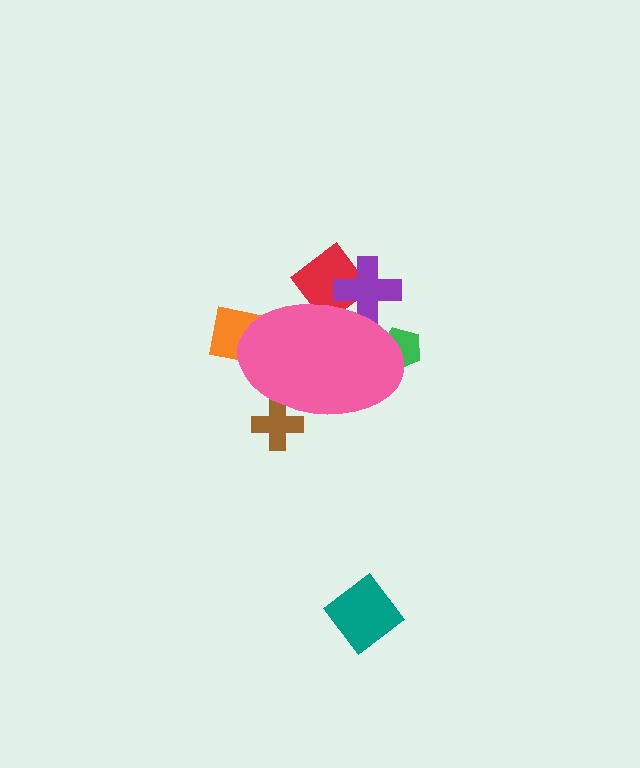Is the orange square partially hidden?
Yes, the orange square is partially hidden behind the pink ellipse.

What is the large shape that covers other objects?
A pink ellipse.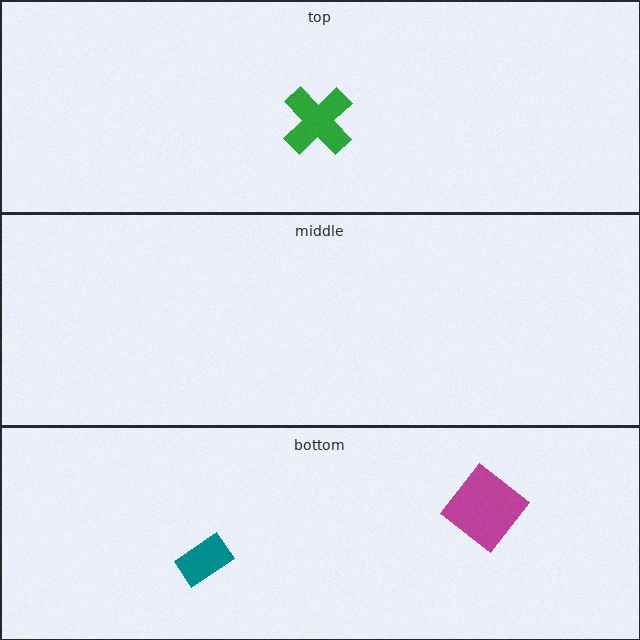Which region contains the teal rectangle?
The bottom region.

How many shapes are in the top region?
1.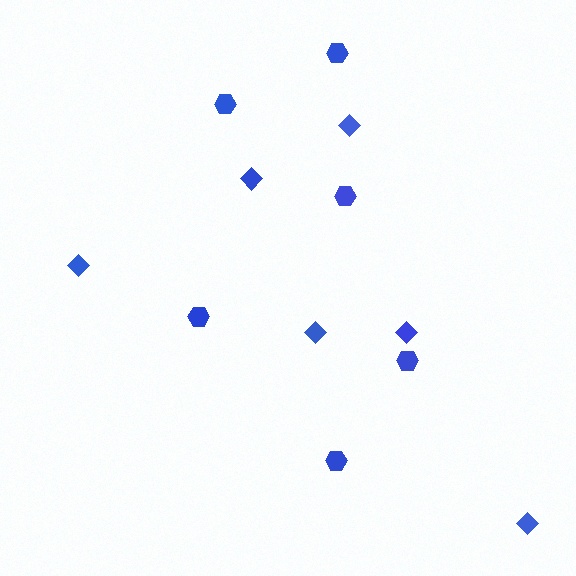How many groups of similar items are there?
There are 2 groups: one group of hexagons (6) and one group of diamonds (6).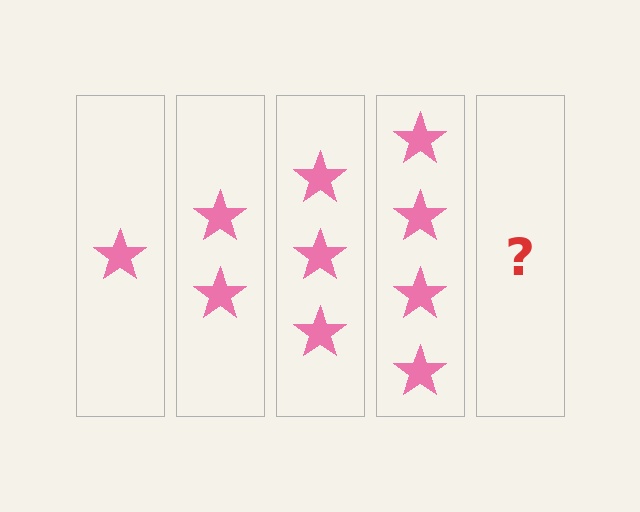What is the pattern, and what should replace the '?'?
The pattern is that each step adds one more star. The '?' should be 5 stars.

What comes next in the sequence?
The next element should be 5 stars.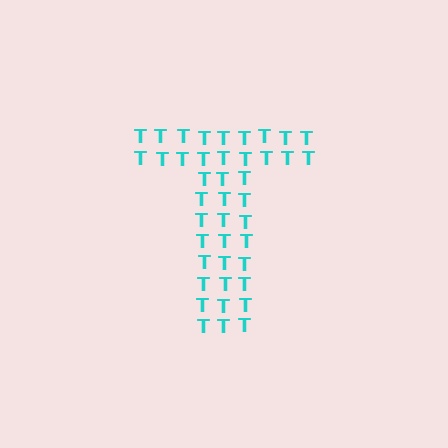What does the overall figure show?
The overall figure shows the letter T.